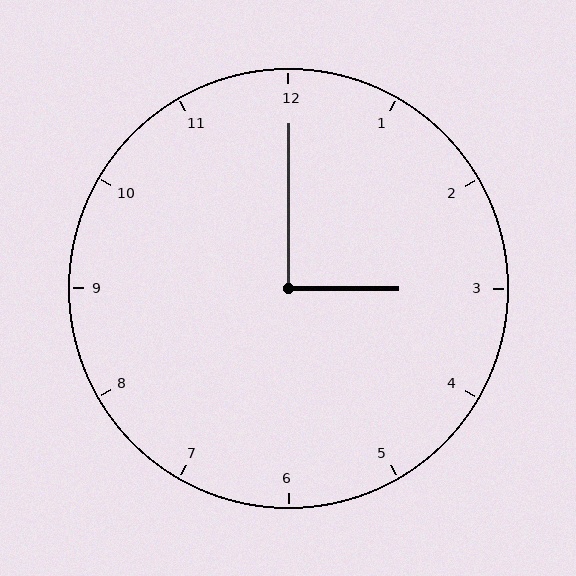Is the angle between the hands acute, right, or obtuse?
It is right.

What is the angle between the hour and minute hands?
Approximately 90 degrees.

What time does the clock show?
3:00.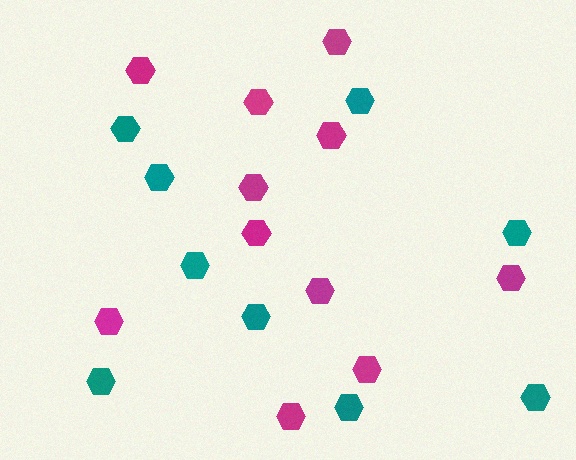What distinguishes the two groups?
There are 2 groups: one group of teal hexagons (9) and one group of magenta hexagons (11).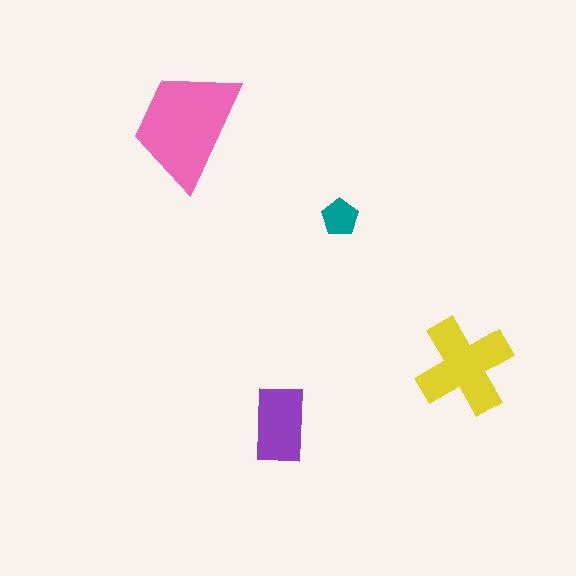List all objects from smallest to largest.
The teal pentagon, the purple rectangle, the yellow cross, the pink trapezoid.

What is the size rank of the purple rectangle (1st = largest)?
3rd.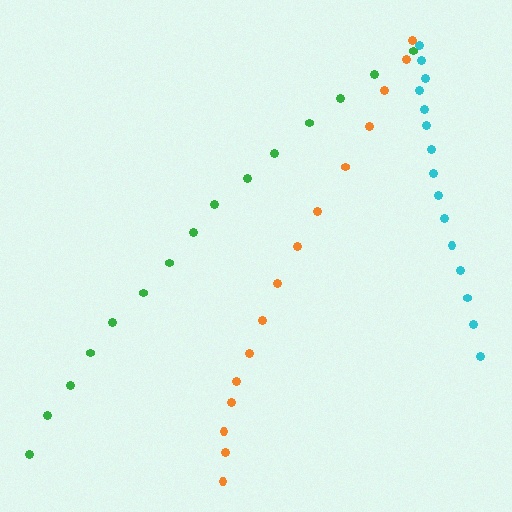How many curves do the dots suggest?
There are 3 distinct paths.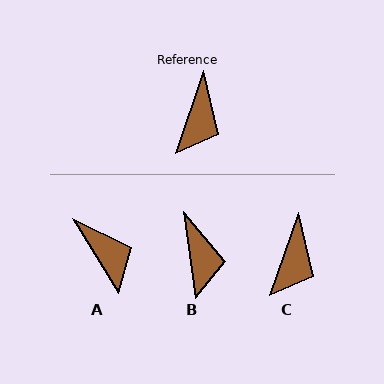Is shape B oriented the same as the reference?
No, it is off by about 27 degrees.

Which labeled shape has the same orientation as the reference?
C.